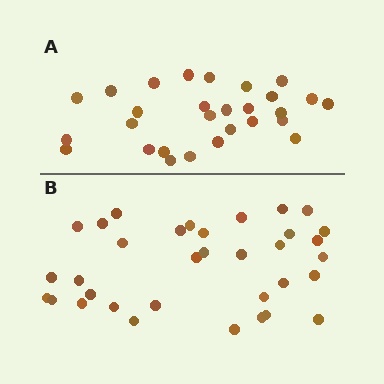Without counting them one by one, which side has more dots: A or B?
Region B (the bottom region) has more dots.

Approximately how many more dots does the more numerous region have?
Region B has about 6 more dots than region A.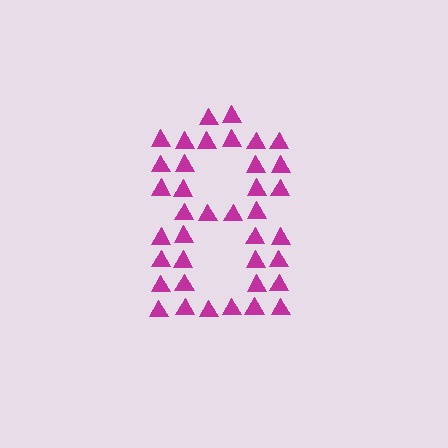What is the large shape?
The large shape is the digit 8.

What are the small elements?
The small elements are triangles.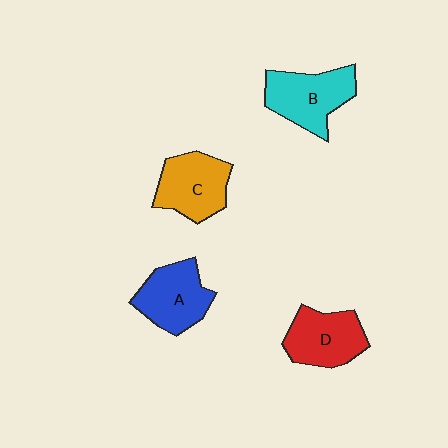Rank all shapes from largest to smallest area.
From largest to smallest: B (cyan), C (orange), A (blue), D (red).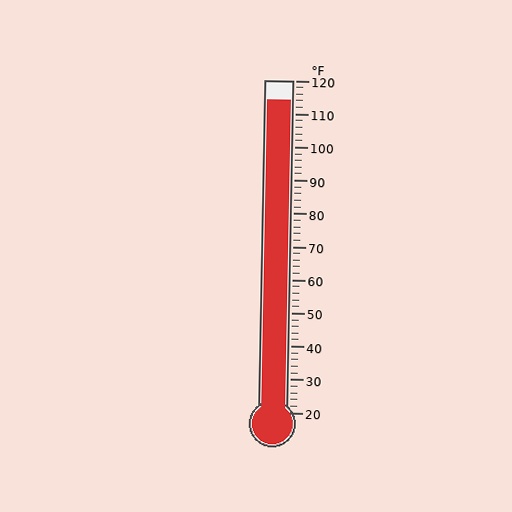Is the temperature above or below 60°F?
The temperature is above 60°F.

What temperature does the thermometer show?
The thermometer shows approximately 114°F.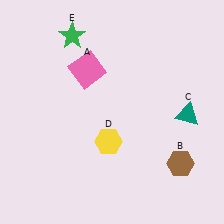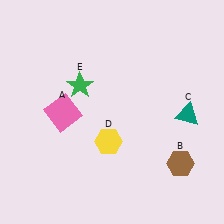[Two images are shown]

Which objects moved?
The objects that moved are: the pink square (A), the green star (E).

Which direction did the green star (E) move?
The green star (E) moved down.